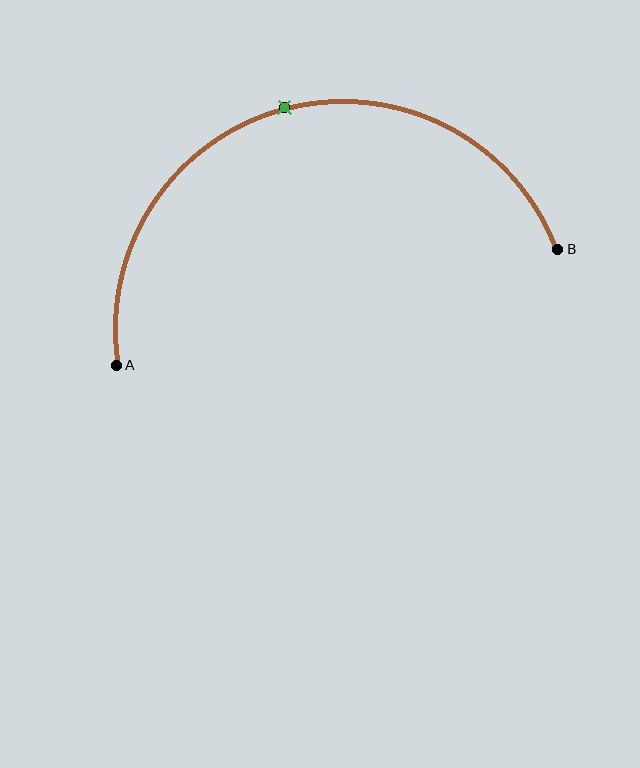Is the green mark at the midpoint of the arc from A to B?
Yes. The green mark lies on the arc at equal arc-length from both A and B — it is the arc midpoint.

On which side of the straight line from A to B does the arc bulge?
The arc bulges above the straight line connecting A and B.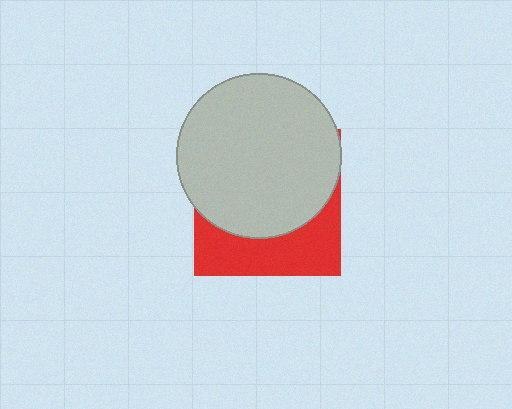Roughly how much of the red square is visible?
A small part of it is visible (roughly 35%).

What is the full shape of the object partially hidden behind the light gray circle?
The partially hidden object is a red square.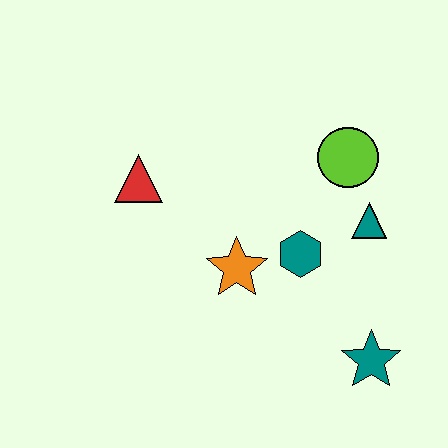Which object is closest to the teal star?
The teal hexagon is closest to the teal star.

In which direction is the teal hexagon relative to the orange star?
The teal hexagon is to the right of the orange star.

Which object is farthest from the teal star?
The red triangle is farthest from the teal star.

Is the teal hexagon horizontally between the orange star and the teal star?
Yes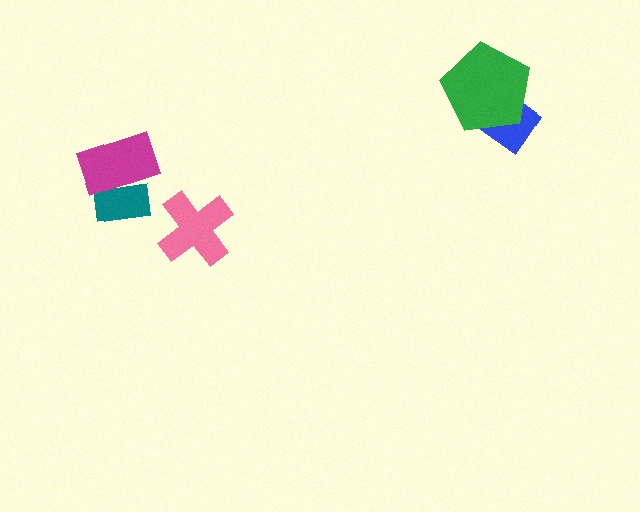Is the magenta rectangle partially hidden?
No, no other shape covers it.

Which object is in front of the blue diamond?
The green pentagon is in front of the blue diamond.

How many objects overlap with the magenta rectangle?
1 object overlaps with the magenta rectangle.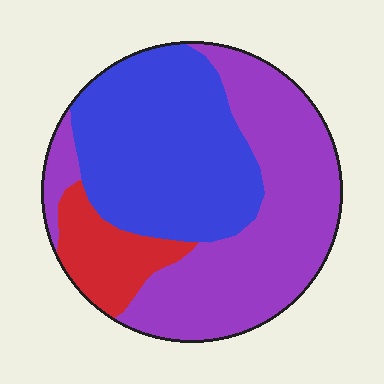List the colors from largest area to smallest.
From largest to smallest: purple, blue, red.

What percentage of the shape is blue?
Blue covers 41% of the shape.